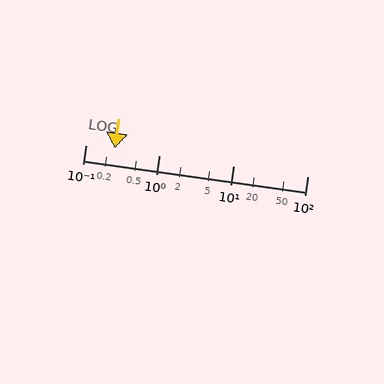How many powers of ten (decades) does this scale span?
The scale spans 3 decades, from 0.1 to 100.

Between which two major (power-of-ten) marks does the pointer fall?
The pointer is between 0.1 and 1.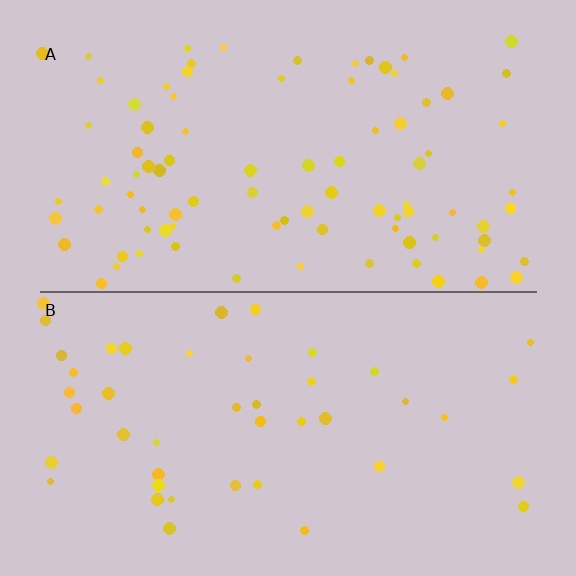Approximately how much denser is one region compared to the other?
Approximately 2.0× — region A over region B.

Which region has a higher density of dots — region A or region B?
A (the top).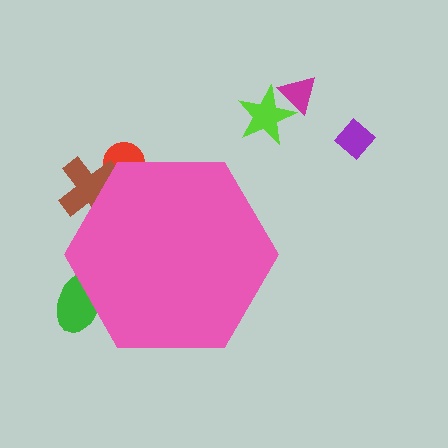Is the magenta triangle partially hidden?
No, the magenta triangle is fully visible.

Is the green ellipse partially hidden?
Yes, the green ellipse is partially hidden behind the pink hexagon.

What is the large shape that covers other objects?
A pink hexagon.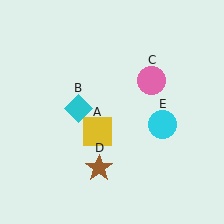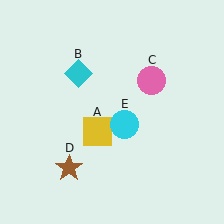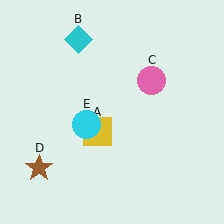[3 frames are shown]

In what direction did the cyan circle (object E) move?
The cyan circle (object E) moved left.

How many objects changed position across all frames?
3 objects changed position: cyan diamond (object B), brown star (object D), cyan circle (object E).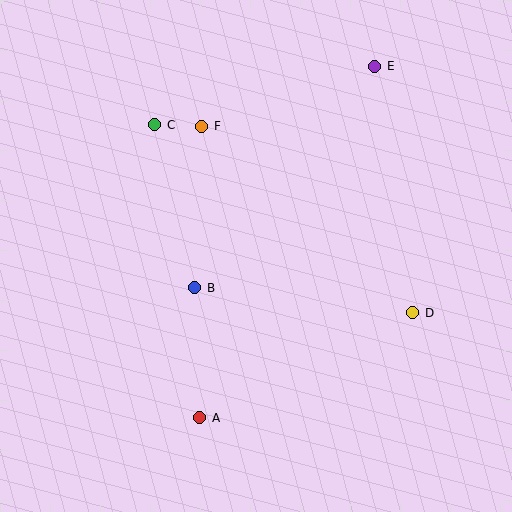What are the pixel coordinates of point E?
Point E is at (375, 66).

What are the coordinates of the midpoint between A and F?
The midpoint between A and F is at (201, 272).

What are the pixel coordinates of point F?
Point F is at (202, 126).